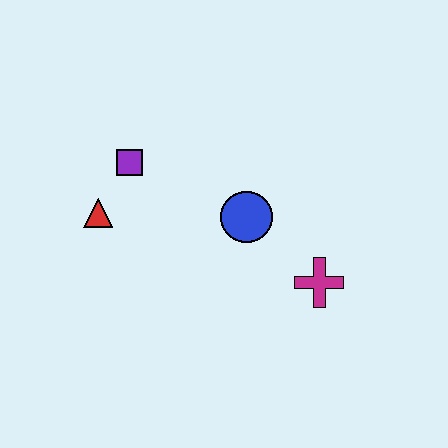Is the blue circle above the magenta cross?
Yes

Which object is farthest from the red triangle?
The magenta cross is farthest from the red triangle.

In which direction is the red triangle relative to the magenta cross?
The red triangle is to the left of the magenta cross.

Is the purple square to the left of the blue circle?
Yes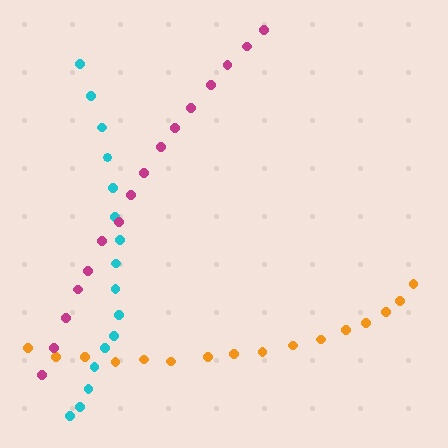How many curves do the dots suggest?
There are 3 distinct paths.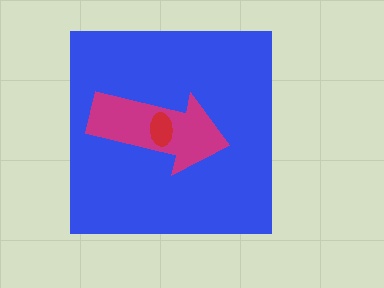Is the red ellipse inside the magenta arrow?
Yes.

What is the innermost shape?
The red ellipse.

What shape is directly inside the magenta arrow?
The red ellipse.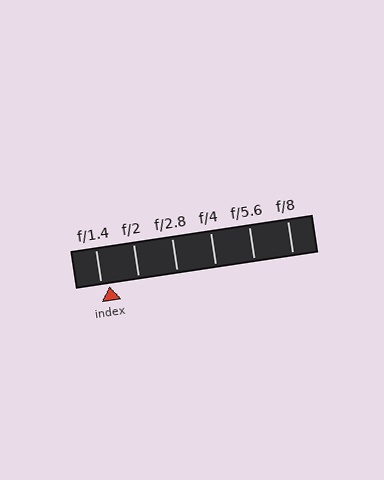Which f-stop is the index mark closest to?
The index mark is closest to f/1.4.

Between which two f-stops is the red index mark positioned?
The index mark is between f/1.4 and f/2.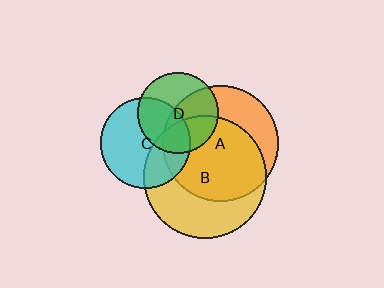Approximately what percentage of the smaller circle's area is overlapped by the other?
Approximately 20%.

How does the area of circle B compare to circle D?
Approximately 2.3 times.